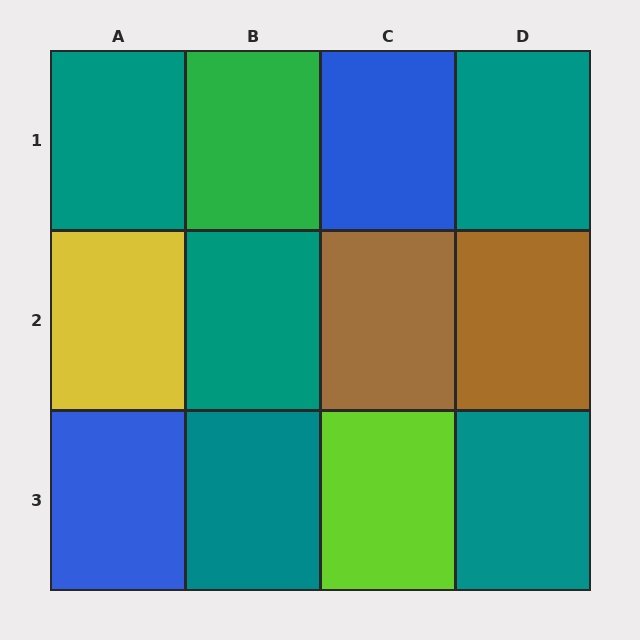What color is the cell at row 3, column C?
Lime.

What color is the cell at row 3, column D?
Teal.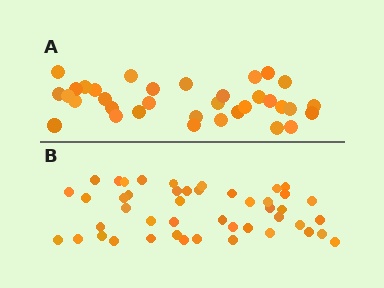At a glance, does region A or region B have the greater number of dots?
Region B (the bottom region) has more dots.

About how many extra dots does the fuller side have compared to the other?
Region B has roughly 12 or so more dots than region A.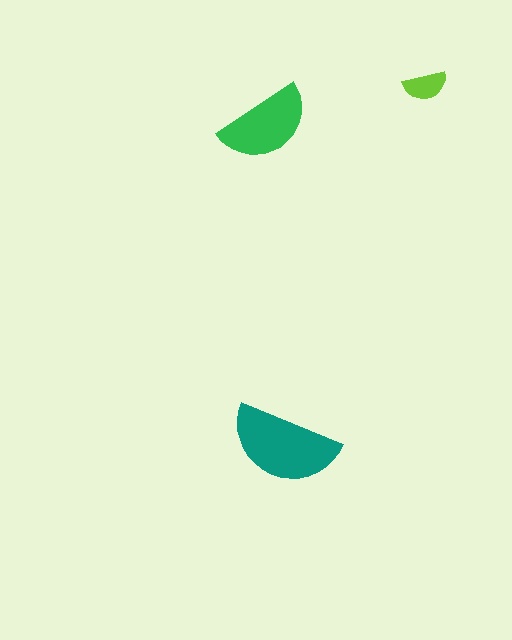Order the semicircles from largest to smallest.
the teal one, the green one, the lime one.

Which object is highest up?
The lime semicircle is topmost.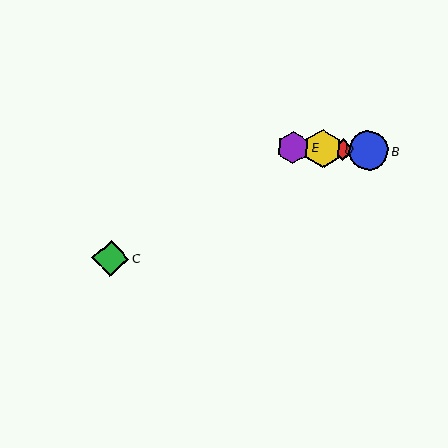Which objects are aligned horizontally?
Objects A, B, D, E are aligned horizontally.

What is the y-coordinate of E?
Object E is at y≈147.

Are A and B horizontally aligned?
Yes, both are at y≈150.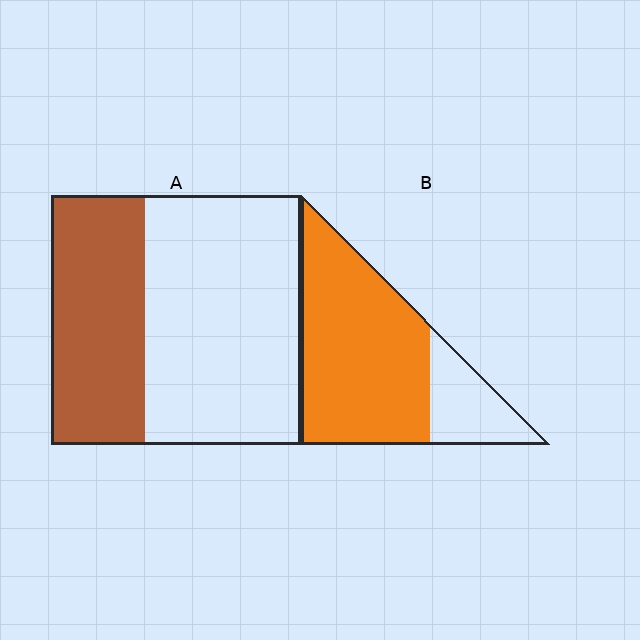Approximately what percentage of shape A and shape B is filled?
A is approximately 40% and B is approximately 75%.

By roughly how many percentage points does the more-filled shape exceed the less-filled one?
By roughly 40 percentage points (B over A).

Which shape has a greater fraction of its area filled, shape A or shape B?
Shape B.